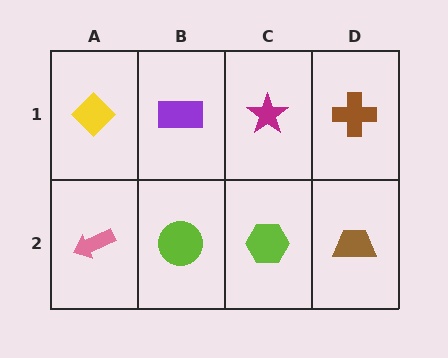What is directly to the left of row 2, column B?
A pink arrow.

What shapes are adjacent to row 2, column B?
A purple rectangle (row 1, column B), a pink arrow (row 2, column A), a lime hexagon (row 2, column C).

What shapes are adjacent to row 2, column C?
A magenta star (row 1, column C), a lime circle (row 2, column B), a brown trapezoid (row 2, column D).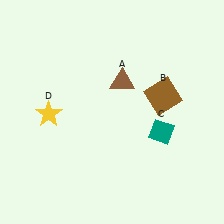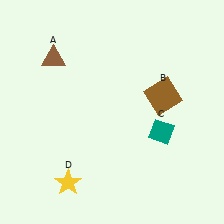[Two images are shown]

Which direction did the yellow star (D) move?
The yellow star (D) moved down.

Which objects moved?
The objects that moved are: the brown triangle (A), the yellow star (D).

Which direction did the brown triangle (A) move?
The brown triangle (A) moved left.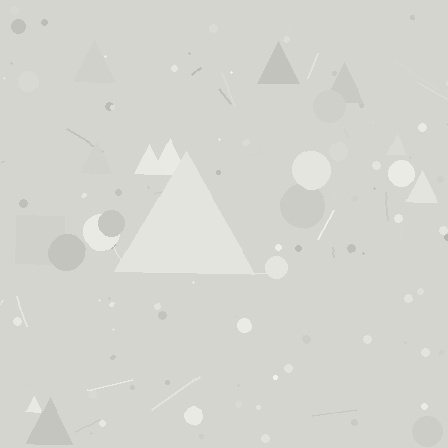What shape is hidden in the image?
A triangle is hidden in the image.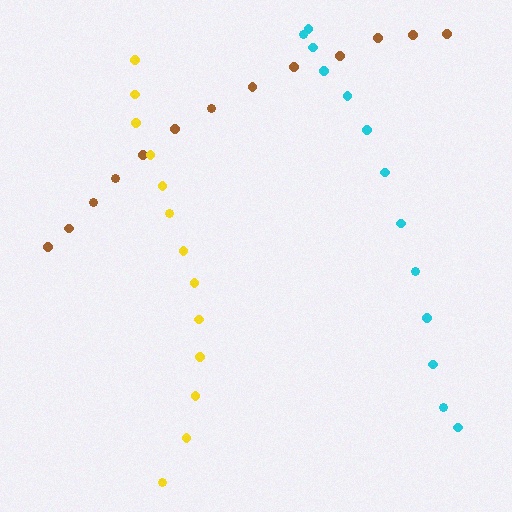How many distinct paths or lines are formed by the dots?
There are 3 distinct paths.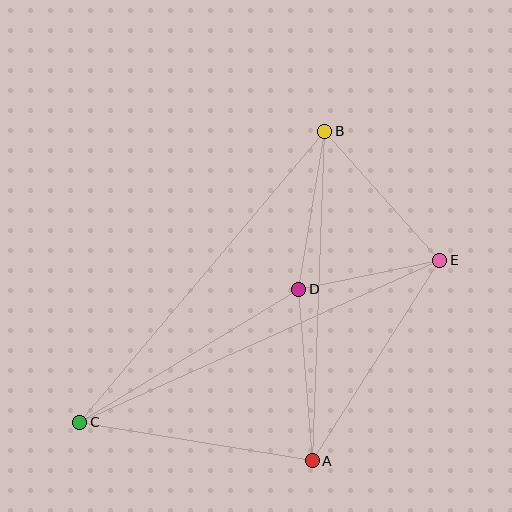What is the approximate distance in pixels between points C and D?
The distance between C and D is approximately 256 pixels.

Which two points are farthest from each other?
Points C and E are farthest from each other.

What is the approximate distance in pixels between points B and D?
The distance between B and D is approximately 160 pixels.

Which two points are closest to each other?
Points D and E are closest to each other.